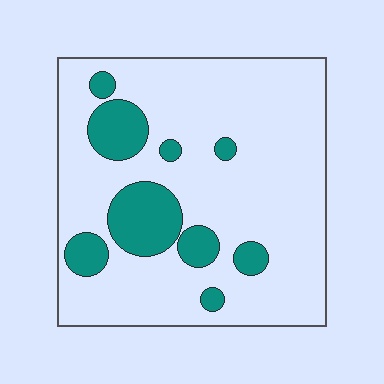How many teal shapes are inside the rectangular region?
9.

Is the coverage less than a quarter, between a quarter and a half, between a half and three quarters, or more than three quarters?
Less than a quarter.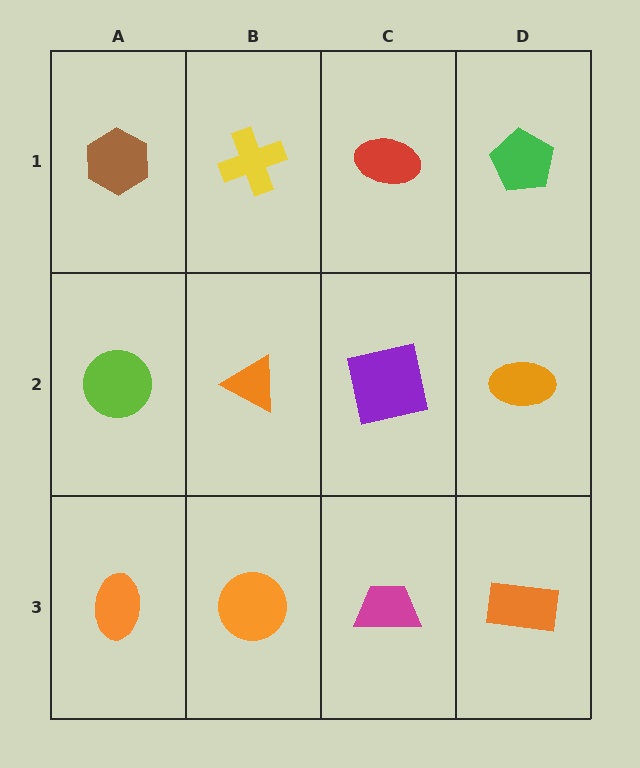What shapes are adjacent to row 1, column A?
A lime circle (row 2, column A), a yellow cross (row 1, column B).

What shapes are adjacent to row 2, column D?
A green pentagon (row 1, column D), an orange rectangle (row 3, column D), a purple square (row 2, column C).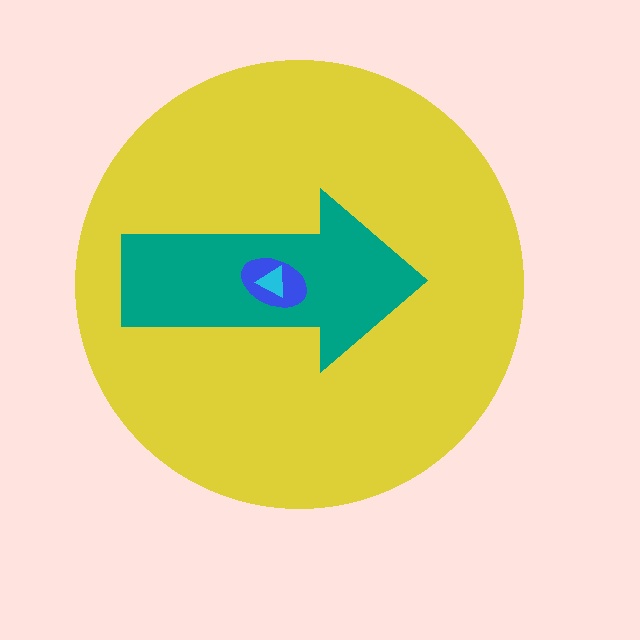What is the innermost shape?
The cyan triangle.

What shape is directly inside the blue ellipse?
The cyan triangle.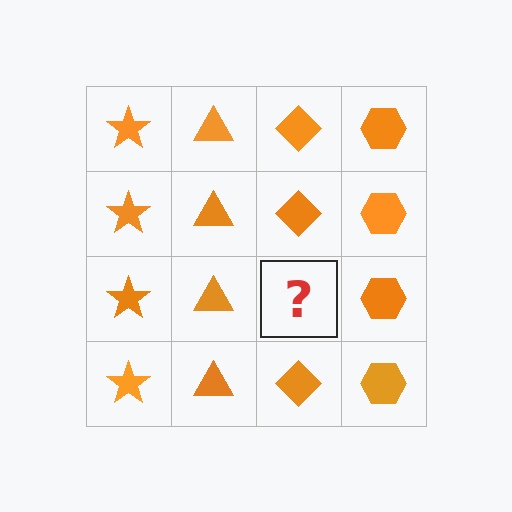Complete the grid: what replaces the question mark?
The question mark should be replaced with an orange diamond.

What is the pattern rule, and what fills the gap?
The rule is that each column has a consistent shape. The gap should be filled with an orange diamond.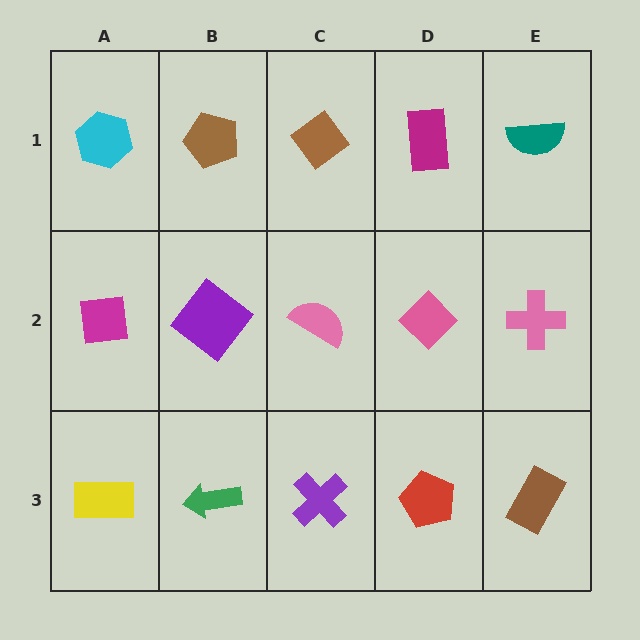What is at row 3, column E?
A brown rectangle.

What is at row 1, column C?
A brown diamond.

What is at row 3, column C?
A purple cross.